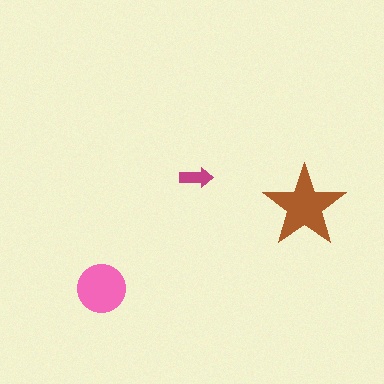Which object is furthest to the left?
The pink circle is leftmost.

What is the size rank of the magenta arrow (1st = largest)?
3rd.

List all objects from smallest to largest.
The magenta arrow, the pink circle, the brown star.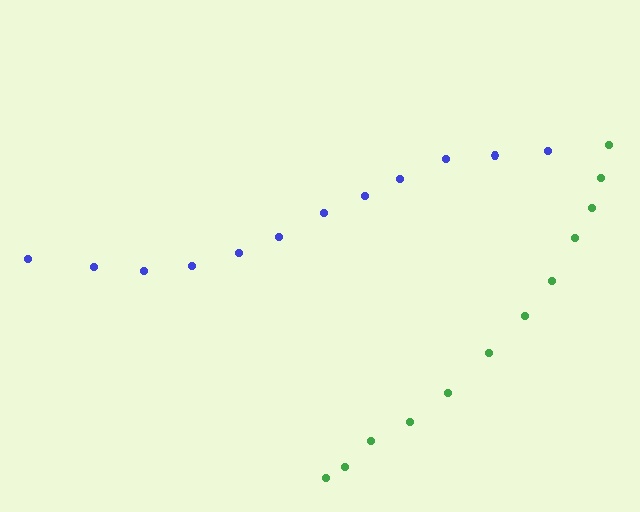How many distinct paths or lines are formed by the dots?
There are 2 distinct paths.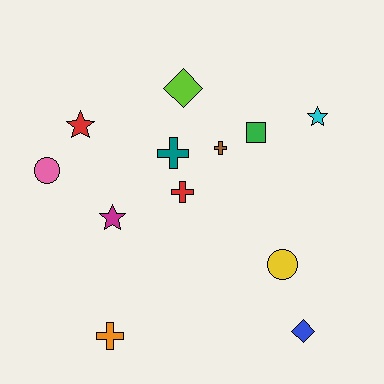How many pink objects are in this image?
There is 1 pink object.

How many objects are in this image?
There are 12 objects.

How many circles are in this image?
There are 2 circles.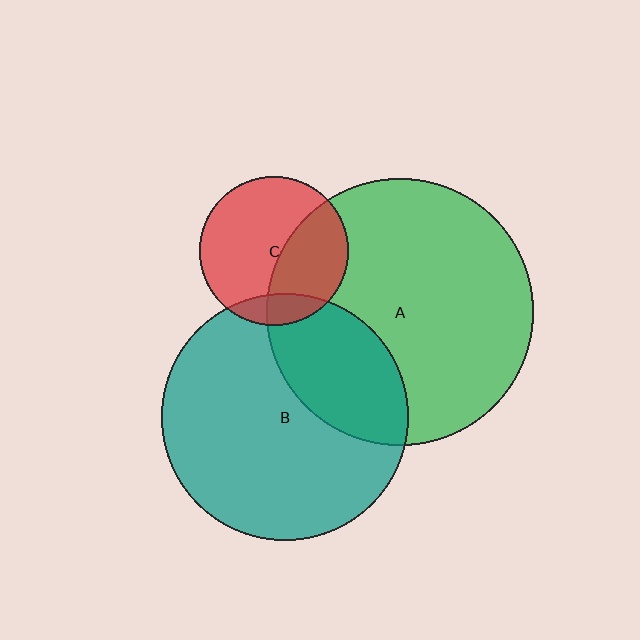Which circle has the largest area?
Circle A (green).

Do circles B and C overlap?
Yes.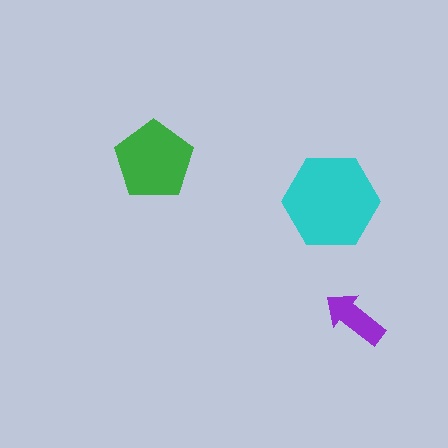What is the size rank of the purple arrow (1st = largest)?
3rd.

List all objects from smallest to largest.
The purple arrow, the green pentagon, the cyan hexagon.